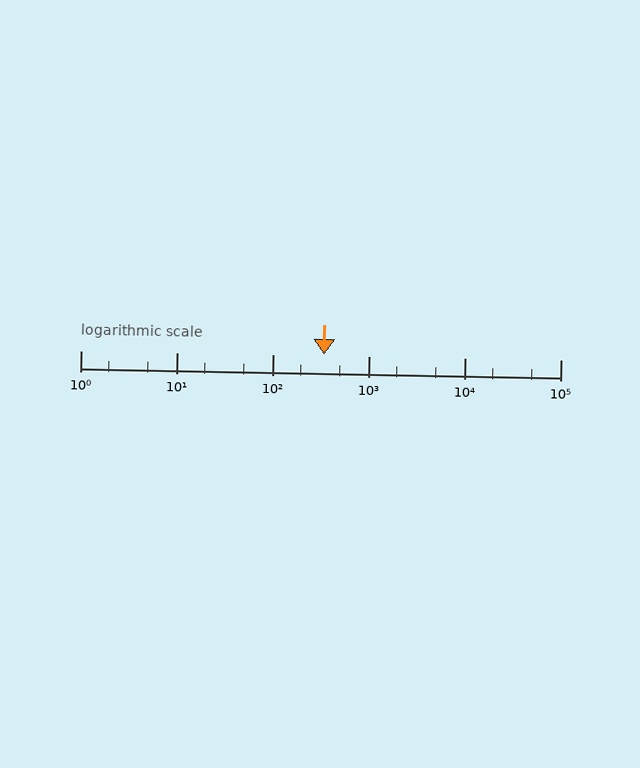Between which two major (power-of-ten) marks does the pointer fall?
The pointer is between 100 and 1000.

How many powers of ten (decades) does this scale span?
The scale spans 5 decades, from 1 to 100000.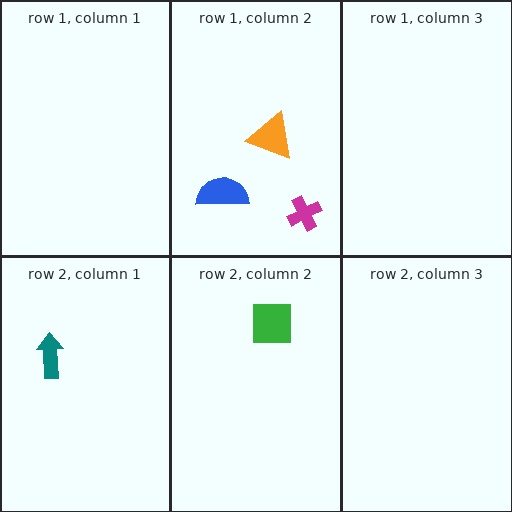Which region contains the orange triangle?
The row 1, column 2 region.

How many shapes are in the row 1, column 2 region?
3.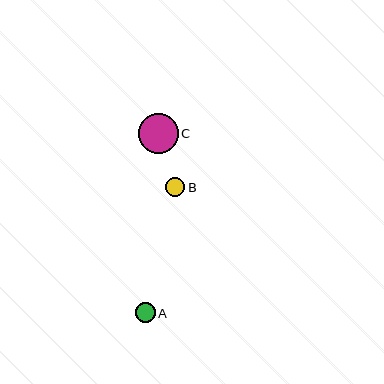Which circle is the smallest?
Circle A is the smallest with a size of approximately 19 pixels.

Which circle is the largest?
Circle C is the largest with a size of approximately 40 pixels.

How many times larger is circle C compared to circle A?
Circle C is approximately 2.0 times the size of circle A.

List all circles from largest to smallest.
From largest to smallest: C, B, A.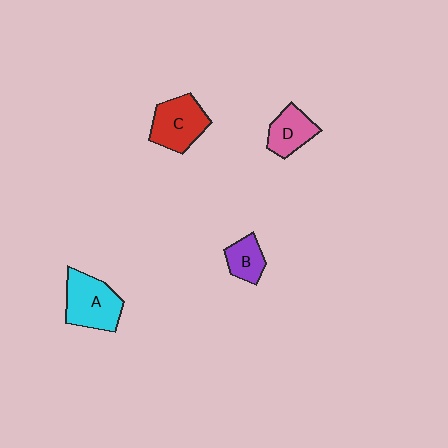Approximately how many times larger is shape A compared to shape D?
Approximately 1.5 times.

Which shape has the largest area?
Shape A (cyan).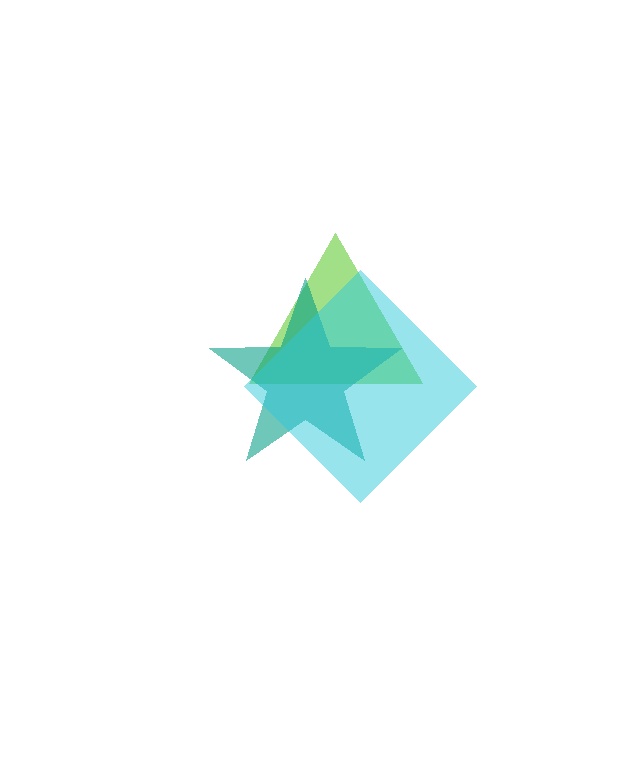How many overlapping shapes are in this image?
There are 3 overlapping shapes in the image.